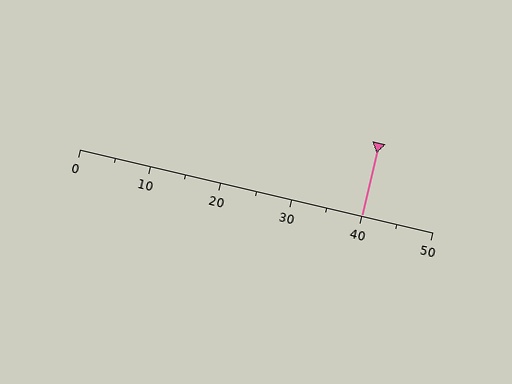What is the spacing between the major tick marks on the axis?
The major ticks are spaced 10 apart.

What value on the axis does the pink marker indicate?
The marker indicates approximately 40.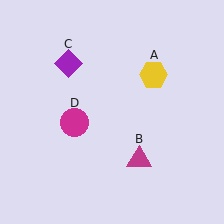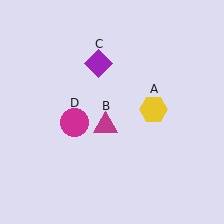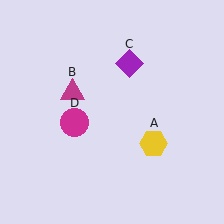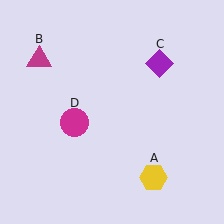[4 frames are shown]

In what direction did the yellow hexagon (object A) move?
The yellow hexagon (object A) moved down.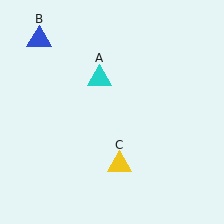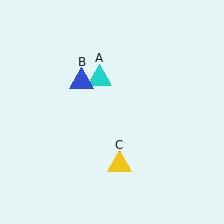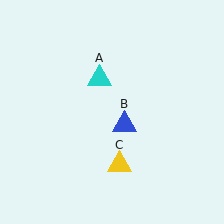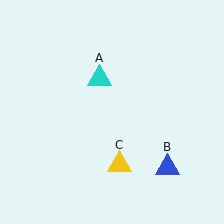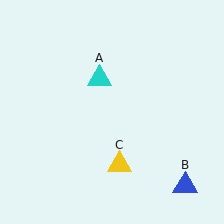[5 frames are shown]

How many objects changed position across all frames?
1 object changed position: blue triangle (object B).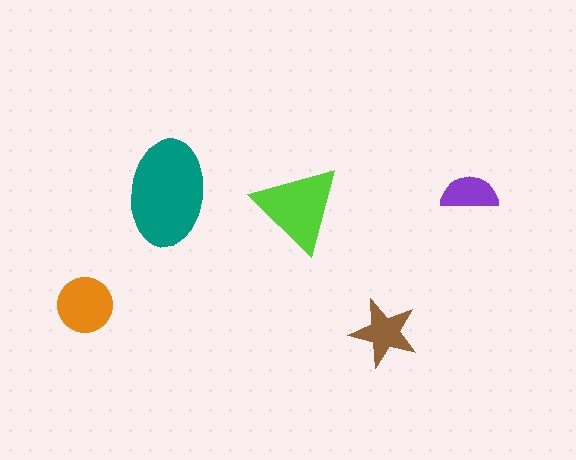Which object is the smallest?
The purple semicircle.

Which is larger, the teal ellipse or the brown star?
The teal ellipse.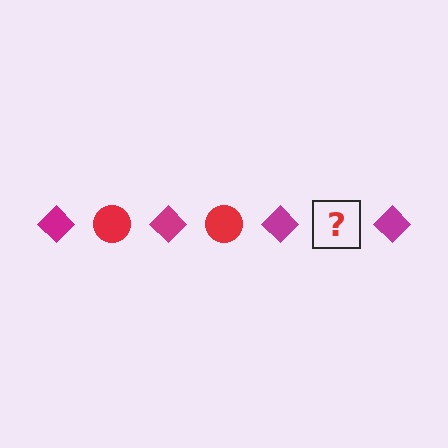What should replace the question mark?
The question mark should be replaced with a red circle.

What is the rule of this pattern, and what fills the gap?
The rule is that the pattern alternates between magenta diamond and red circle. The gap should be filled with a red circle.